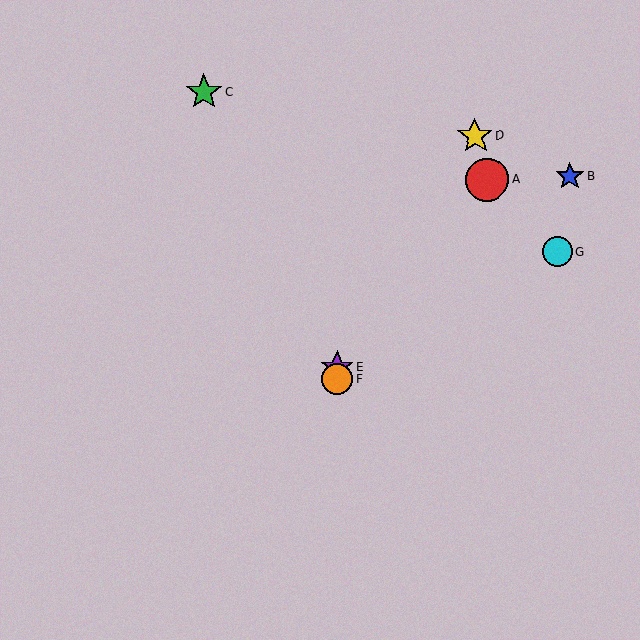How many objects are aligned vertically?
2 objects (E, F) are aligned vertically.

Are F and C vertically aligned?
No, F is at x≈337 and C is at x≈204.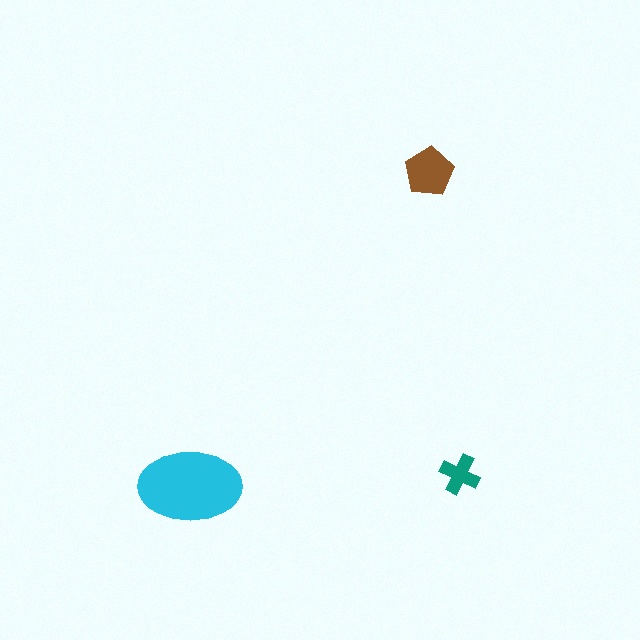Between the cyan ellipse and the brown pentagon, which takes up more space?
The cyan ellipse.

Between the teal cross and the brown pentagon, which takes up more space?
The brown pentagon.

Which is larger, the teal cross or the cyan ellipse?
The cyan ellipse.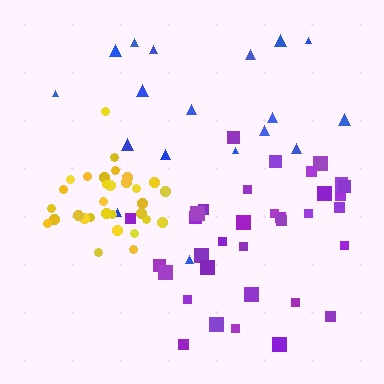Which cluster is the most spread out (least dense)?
Blue.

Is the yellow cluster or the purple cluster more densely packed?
Yellow.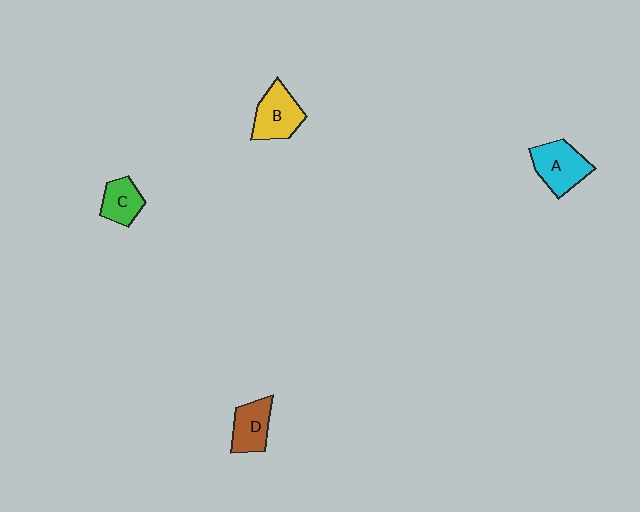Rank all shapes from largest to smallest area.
From largest to smallest: A (cyan), B (yellow), D (brown), C (green).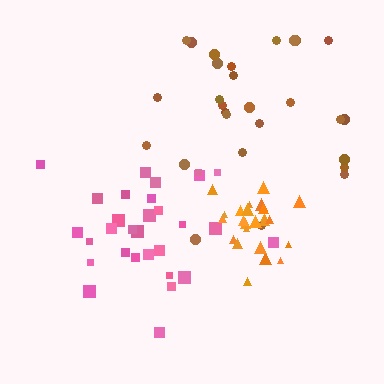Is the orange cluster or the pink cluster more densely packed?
Orange.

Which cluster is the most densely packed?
Orange.